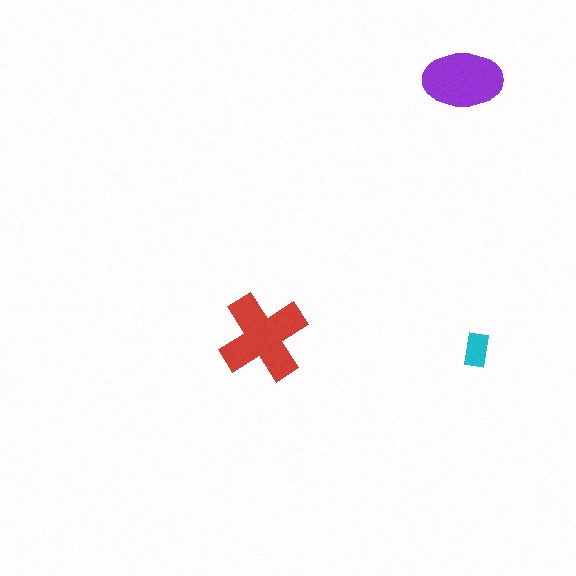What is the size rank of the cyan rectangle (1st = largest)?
3rd.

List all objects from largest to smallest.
The red cross, the purple ellipse, the cyan rectangle.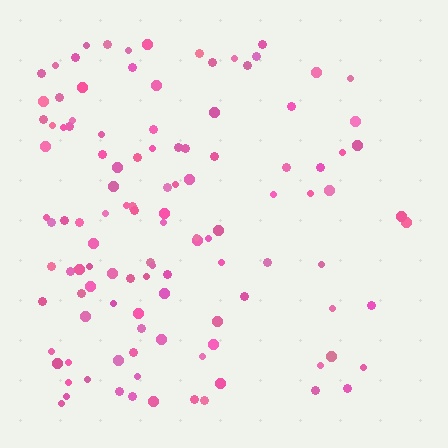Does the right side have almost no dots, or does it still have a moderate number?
Still a moderate number, just noticeably fewer than the left.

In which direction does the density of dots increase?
From right to left, with the left side densest.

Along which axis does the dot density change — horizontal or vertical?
Horizontal.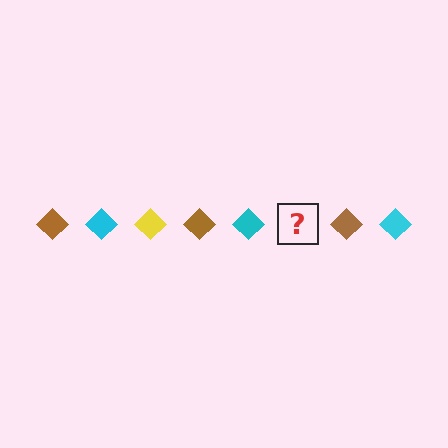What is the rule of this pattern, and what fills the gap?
The rule is that the pattern cycles through brown, cyan, yellow diamonds. The gap should be filled with a yellow diamond.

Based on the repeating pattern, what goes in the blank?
The blank should be a yellow diamond.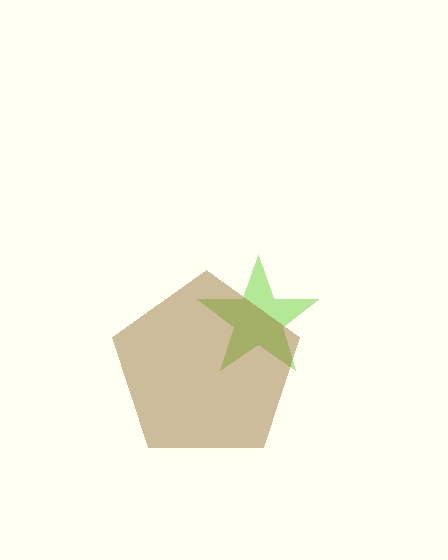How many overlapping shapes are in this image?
There are 2 overlapping shapes in the image.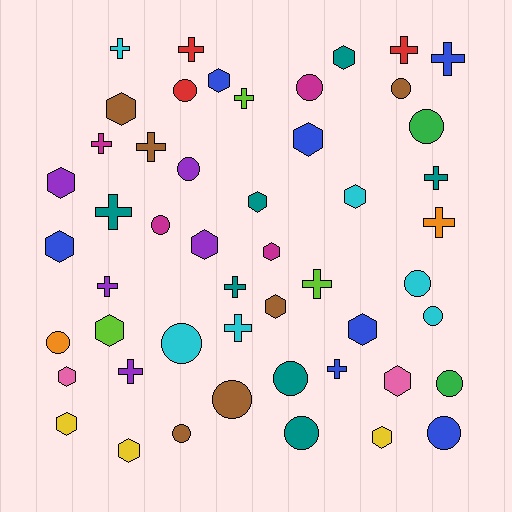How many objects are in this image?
There are 50 objects.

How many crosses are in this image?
There are 16 crosses.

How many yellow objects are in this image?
There are 3 yellow objects.